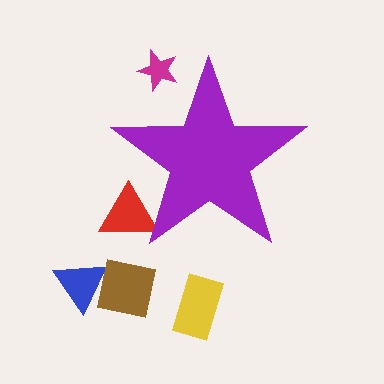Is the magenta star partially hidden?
Yes, the magenta star is partially hidden behind the purple star.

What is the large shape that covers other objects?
A purple star.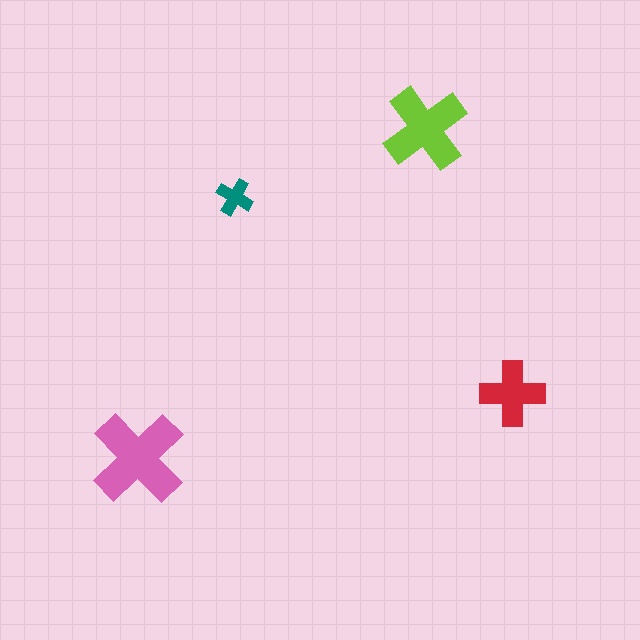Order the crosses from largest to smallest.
the pink one, the lime one, the red one, the teal one.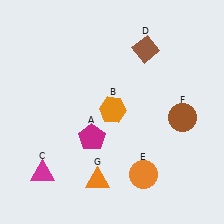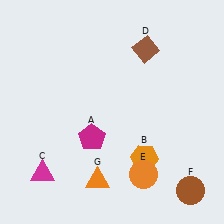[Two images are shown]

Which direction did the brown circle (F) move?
The brown circle (F) moved down.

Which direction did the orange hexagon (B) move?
The orange hexagon (B) moved down.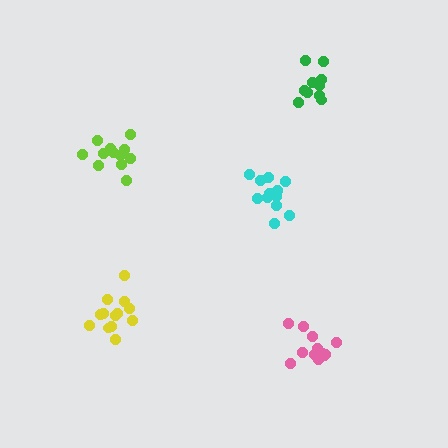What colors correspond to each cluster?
The clusters are colored: cyan, lime, pink, green, yellow.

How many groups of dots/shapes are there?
There are 5 groups.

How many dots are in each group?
Group 1: 12 dots, Group 2: 12 dots, Group 3: 12 dots, Group 4: 10 dots, Group 5: 13 dots (59 total).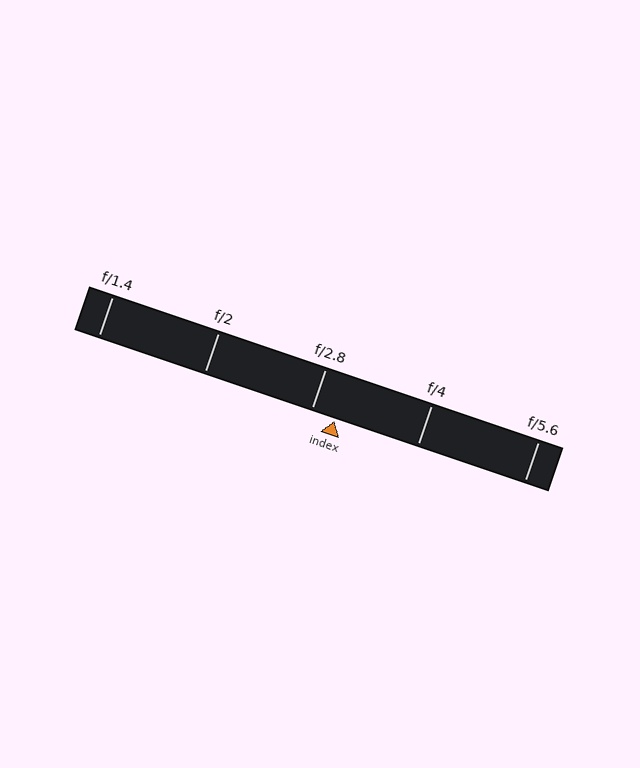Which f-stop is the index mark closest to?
The index mark is closest to f/2.8.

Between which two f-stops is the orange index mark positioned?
The index mark is between f/2.8 and f/4.